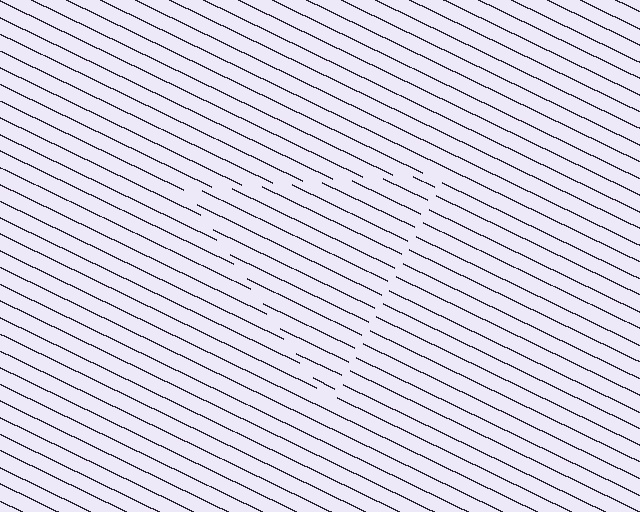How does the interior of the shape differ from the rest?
The interior of the shape contains the same grating, shifted by half a period — the contour is defined by the phase discontinuity where line-ends from the inner and outer gratings abut.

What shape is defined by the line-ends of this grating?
An illusory triangle. The interior of the shape contains the same grating, shifted by half a period — the contour is defined by the phase discontinuity where line-ends from the inner and outer gratings abut.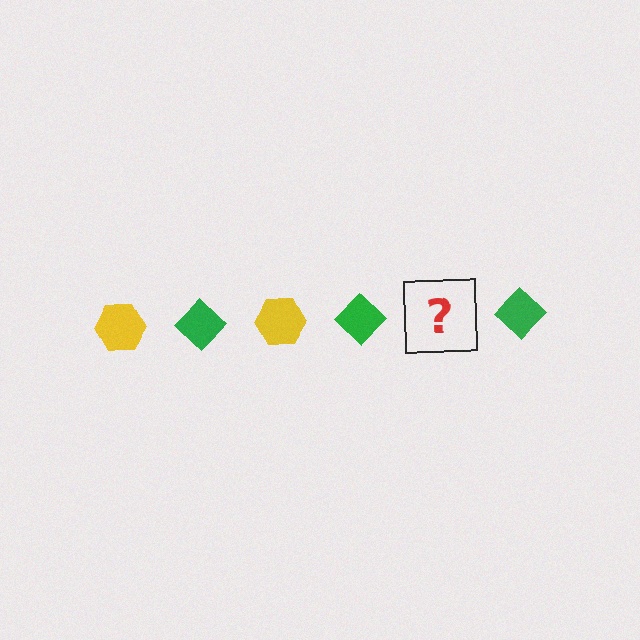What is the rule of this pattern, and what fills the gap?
The rule is that the pattern alternates between yellow hexagon and green diamond. The gap should be filled with a yellow hexagon.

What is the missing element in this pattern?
The missing element is a yellow hexagon.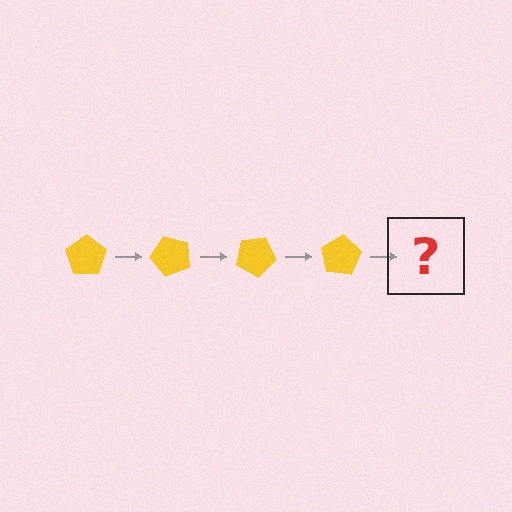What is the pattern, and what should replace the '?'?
The pattern is that the pentagon rotates 50 degrees each step. The '?' should be a yellow pentagon rotated 200 degrees.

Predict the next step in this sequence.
The next step is a yellow pentagon rotated 200 degrees.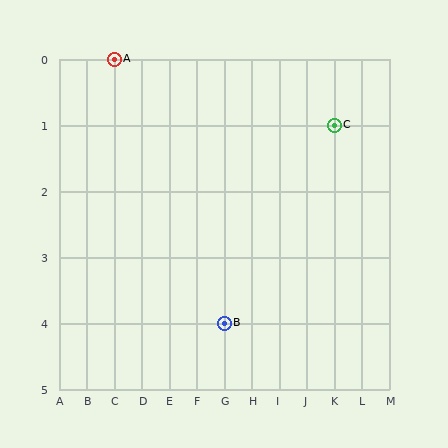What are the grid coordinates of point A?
Point A is at grid coordinates (C, 0).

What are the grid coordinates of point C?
Point C is at grid coordinates (K, 1).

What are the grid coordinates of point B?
Point B is at grid coordinates (G, 4).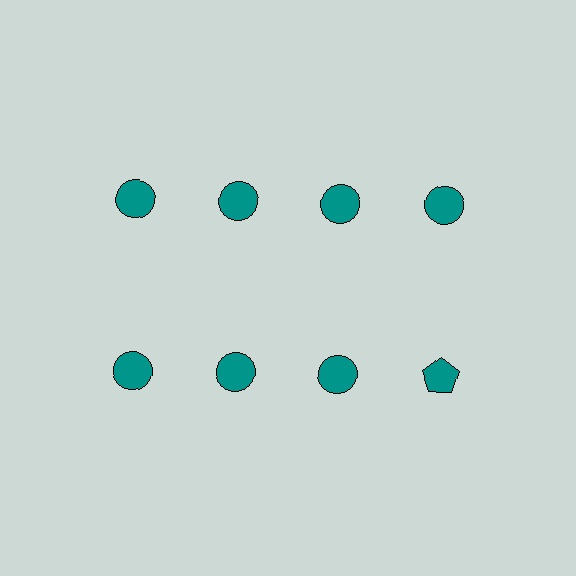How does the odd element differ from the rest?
It has a different shape: pentagon instead of circle.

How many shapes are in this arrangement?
There are 8 shapes arranged in a grid pattern.